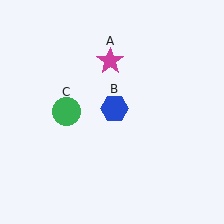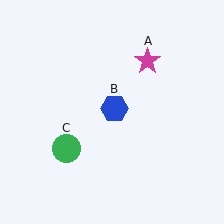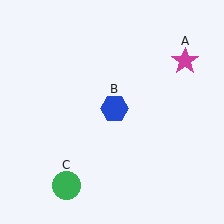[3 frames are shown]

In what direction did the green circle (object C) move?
The green circle (object C) moved down.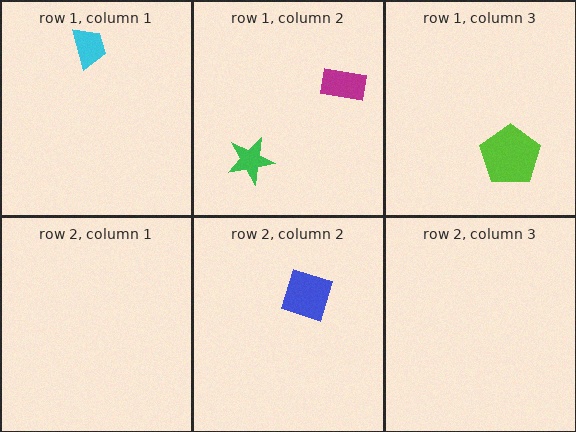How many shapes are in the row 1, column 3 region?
1.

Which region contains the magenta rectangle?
The row 1, column 2 region.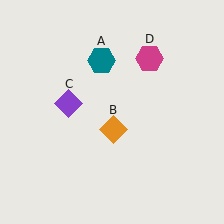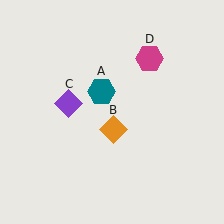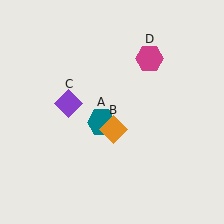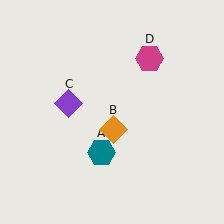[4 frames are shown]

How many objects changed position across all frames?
1 object changed position: teal hexagon (object A).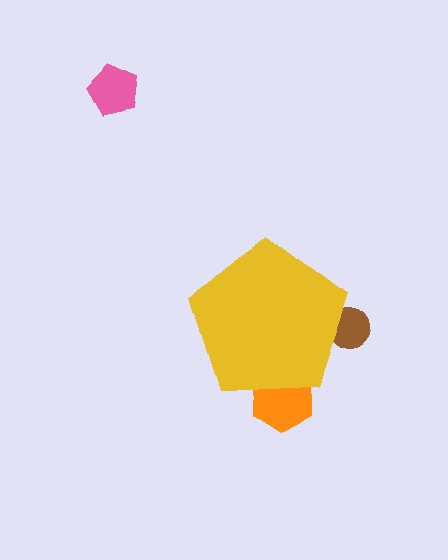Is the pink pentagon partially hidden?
No, the pink pentagon is fully visible.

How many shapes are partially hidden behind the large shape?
2 shapes are partially hidden.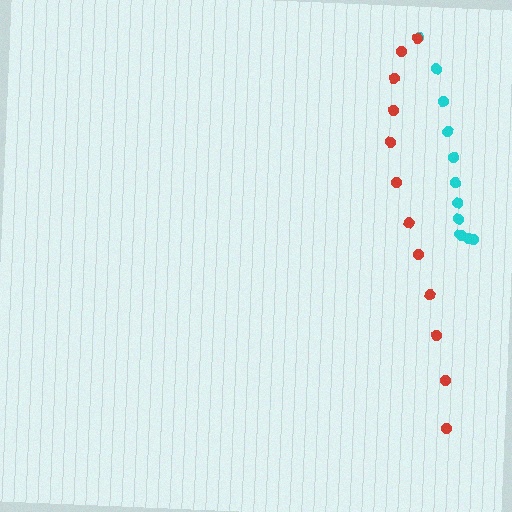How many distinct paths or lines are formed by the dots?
There are 2 distinct paths.